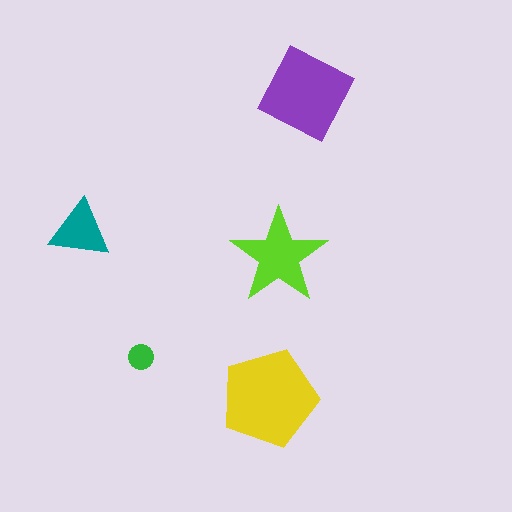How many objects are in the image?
There are 5 objects in the image.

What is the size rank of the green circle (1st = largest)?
5th.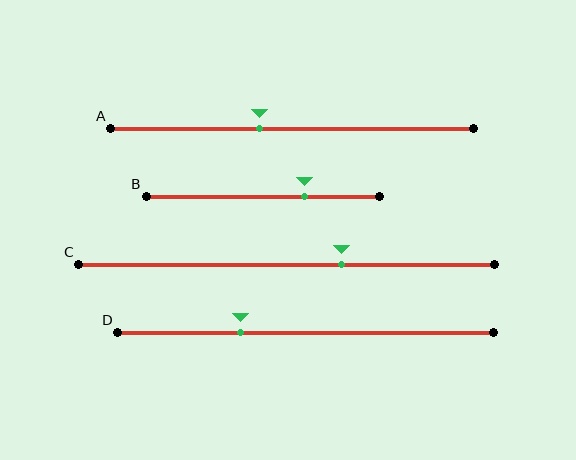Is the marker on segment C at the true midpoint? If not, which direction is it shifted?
No, the marker on segment C is shifted to the right by about 13% of the segment length.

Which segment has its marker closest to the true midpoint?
Segment A has its marker closest to the true midpoint.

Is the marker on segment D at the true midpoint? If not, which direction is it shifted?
No, the marker on segment D is shifted to the left by about 17% of the segment length.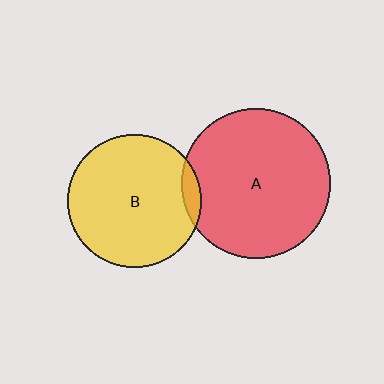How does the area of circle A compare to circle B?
Approximately 1.3 times.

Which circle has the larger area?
Circle A (red).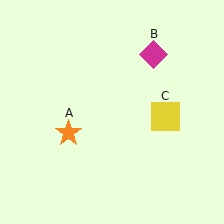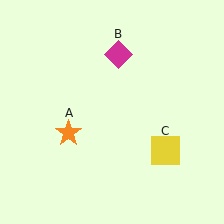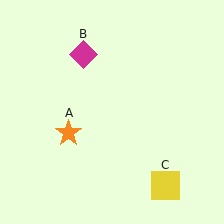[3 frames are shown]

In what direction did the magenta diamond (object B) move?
The magenta diamond (object B) moved left.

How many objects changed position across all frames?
2 objects changed position: magenta diamond (object B), yellow square (object C).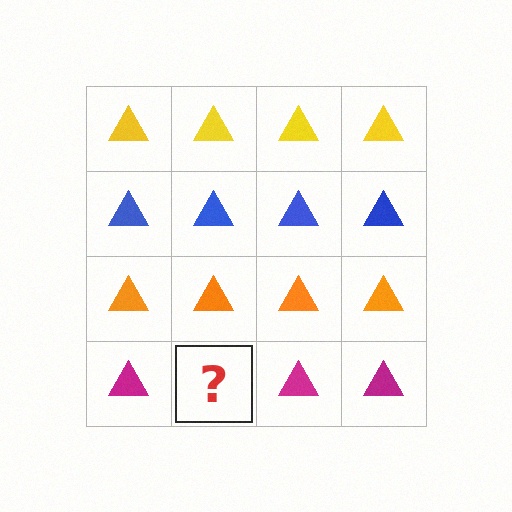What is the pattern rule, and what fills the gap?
The rule is that each row has a consistent color. The gap should be filled with a magenta triangle.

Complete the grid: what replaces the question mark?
The question mark should be replaced with a magenta triangle.